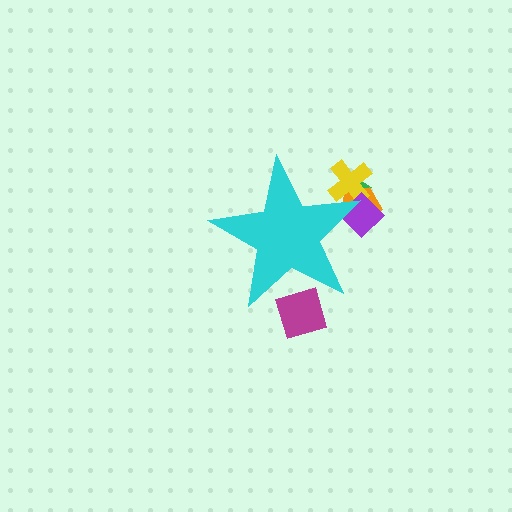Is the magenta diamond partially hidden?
Yes, the magenta diamond is partially hidden behind the cyan star.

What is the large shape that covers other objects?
A cyan star.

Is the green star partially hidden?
Yes, the green star is partially hidden behind the cyan star.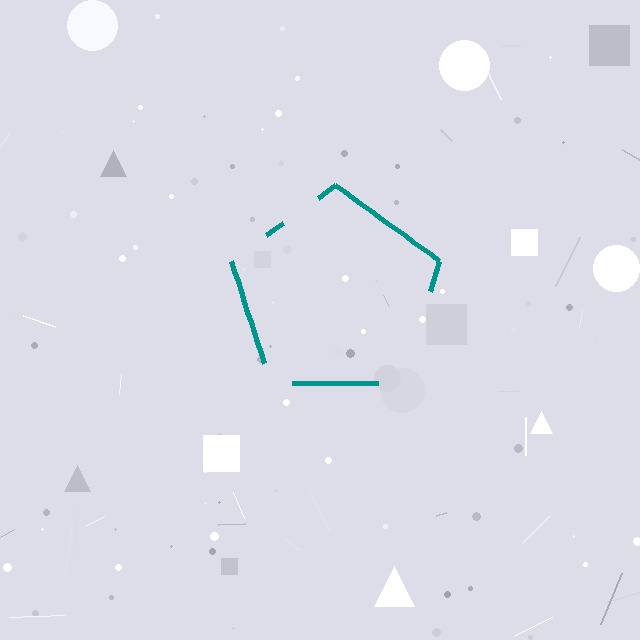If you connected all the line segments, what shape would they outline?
They would outline a pentagon.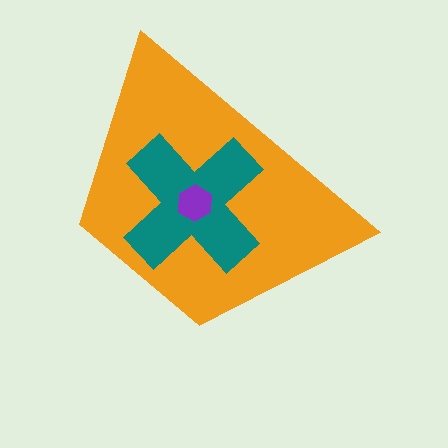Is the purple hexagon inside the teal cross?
Yes.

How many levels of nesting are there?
3.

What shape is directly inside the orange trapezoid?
The teal cross.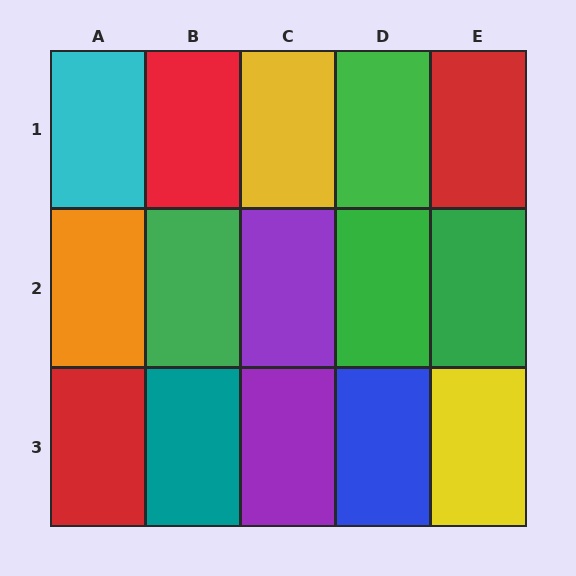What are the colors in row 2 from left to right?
Orange, green, purple, green, green.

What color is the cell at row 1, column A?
Cyan.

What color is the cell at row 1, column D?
Green.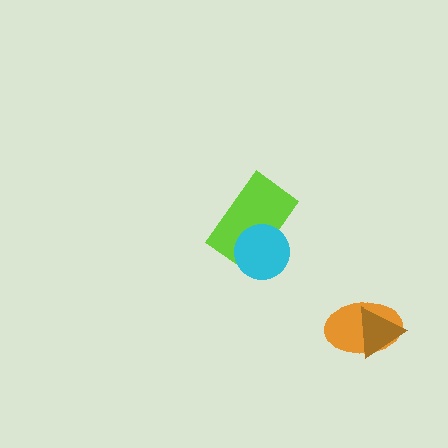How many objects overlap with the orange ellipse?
1 object overlaps with the orange ellipse.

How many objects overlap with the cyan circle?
1 object overlaps with the cyan circle.